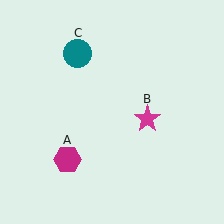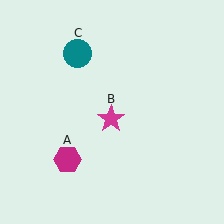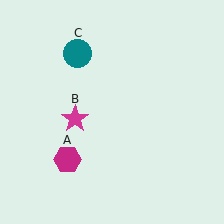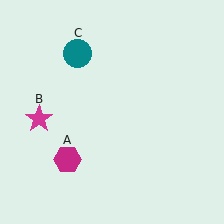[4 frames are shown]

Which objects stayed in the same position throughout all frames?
Magenta hexagon (object A) and teal circle (object C) remained stationary.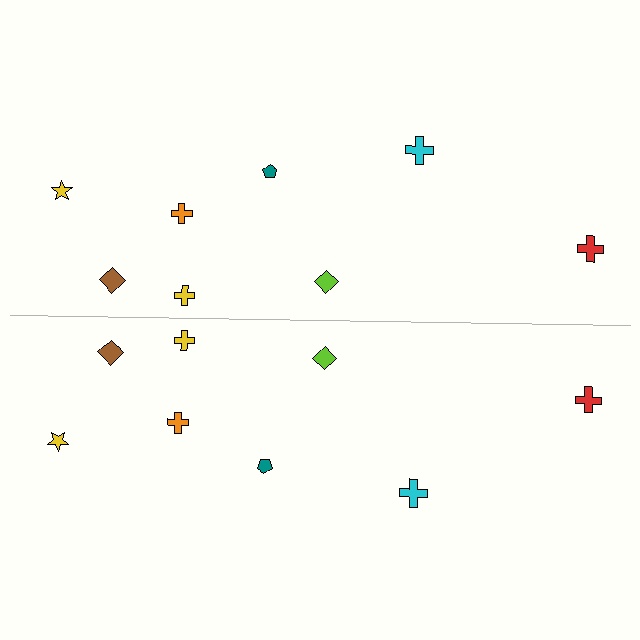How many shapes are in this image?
There are 16 shapes in this image.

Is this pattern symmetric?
Yes, this pattern has bilateral (reflection) symmetry.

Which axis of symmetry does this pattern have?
The pattern has a horizontal axis of symmetry running through the center of the image.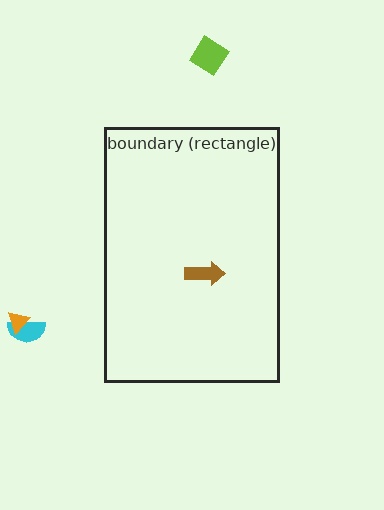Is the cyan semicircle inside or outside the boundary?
Outside.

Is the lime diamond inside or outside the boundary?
Outside.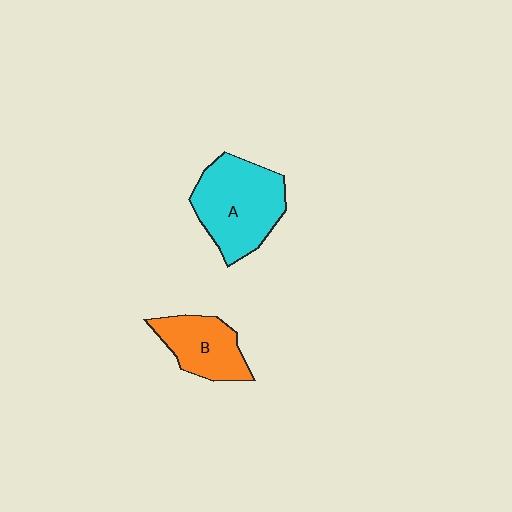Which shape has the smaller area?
Shape B (orange).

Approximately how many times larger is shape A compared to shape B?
Approximately 1.6 times.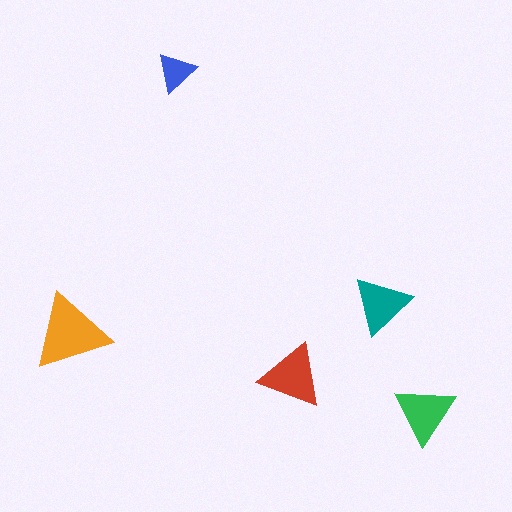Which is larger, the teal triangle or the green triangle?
The green one.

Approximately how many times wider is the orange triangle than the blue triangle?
About 2 times wider.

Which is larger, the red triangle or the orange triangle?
The orange one.